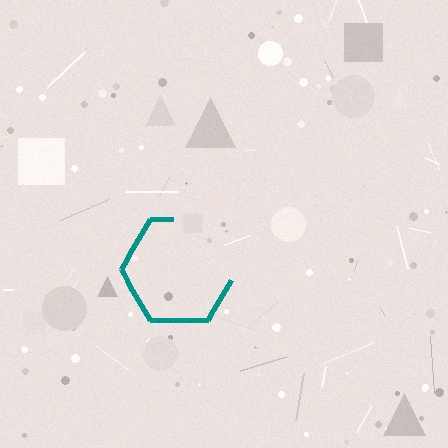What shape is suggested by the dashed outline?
The dashed outline suggests a hexagon.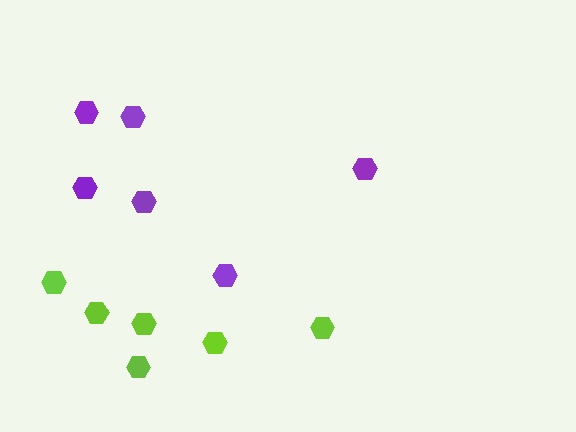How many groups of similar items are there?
There are 2 groups: one group of purple hexagons (6) and one group of lime hexagons (6).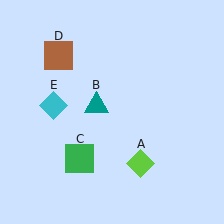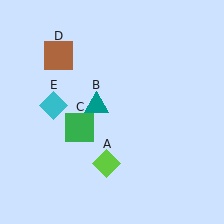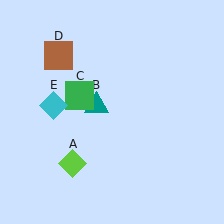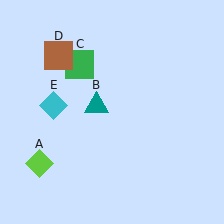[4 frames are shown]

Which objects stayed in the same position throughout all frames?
Teal triangle (object B) and brown square (object D) and cyan diamond (object E) remained stationary.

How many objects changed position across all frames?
2 objects changed position: lime diamond (object A), green square (object C).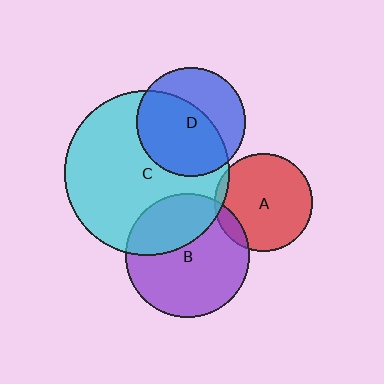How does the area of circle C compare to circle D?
Approximately 2.3 times.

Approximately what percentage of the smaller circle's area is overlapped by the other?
Approximately 10%.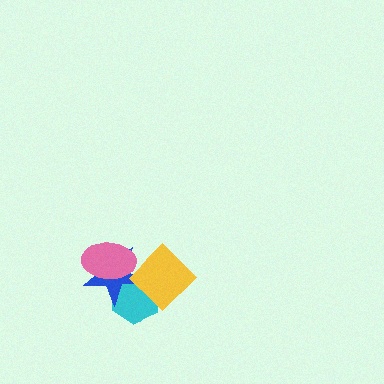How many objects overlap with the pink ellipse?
2 objects overlap with the pink ellipse.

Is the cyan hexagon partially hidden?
Yes, it is partially covered by another shape.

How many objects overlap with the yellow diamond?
2 objects overlap with the yellow diamond.